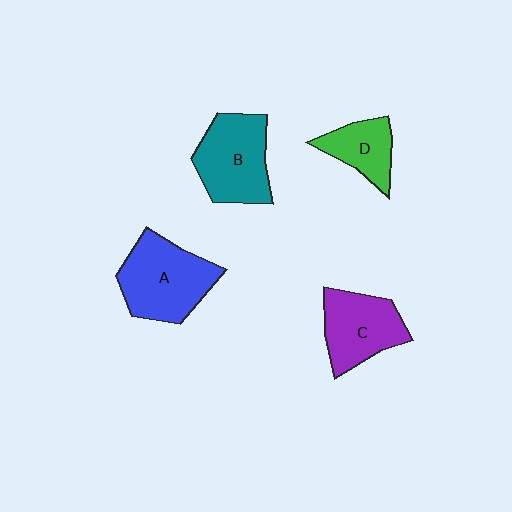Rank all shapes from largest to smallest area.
From largest to smallest: A (blue), B (teal), C (purple), D (green).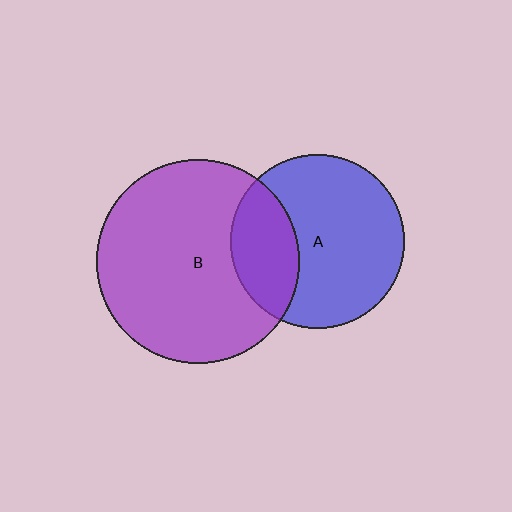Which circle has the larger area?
Circle B (purple).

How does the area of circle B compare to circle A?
Approximately 1.4 times.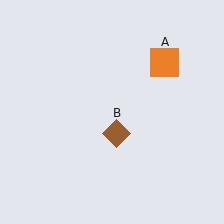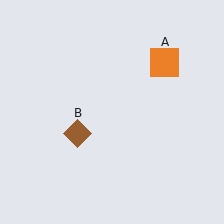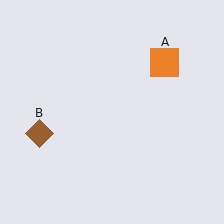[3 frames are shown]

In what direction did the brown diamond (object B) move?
The brown diamond (object B) moved left.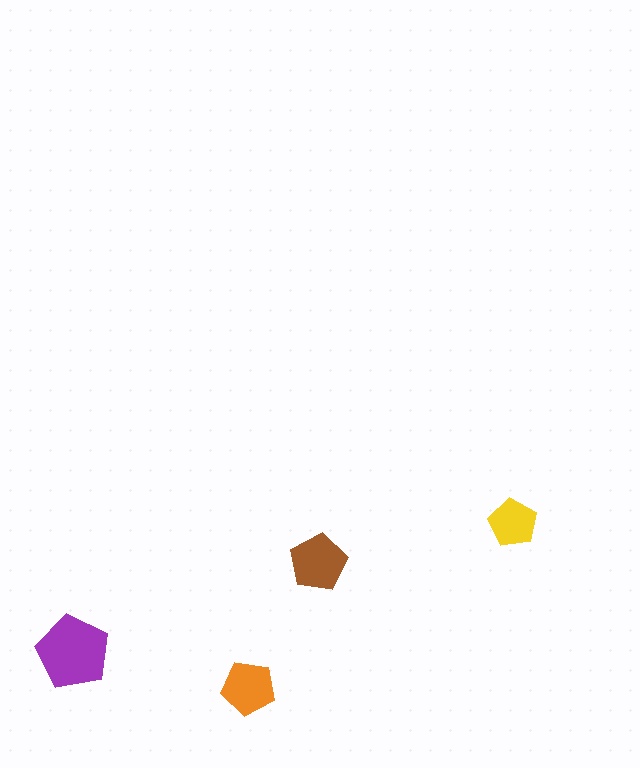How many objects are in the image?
There are 4 objects in the image.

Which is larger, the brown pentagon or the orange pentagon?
The brown one.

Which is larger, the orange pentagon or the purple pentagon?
The purple one.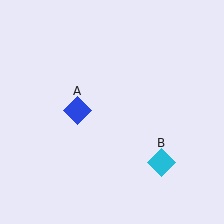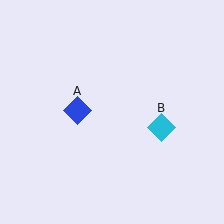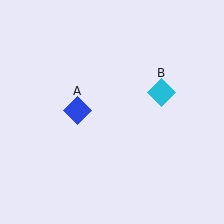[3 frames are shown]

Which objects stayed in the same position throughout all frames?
Blue diamond (object A) remained stationary.